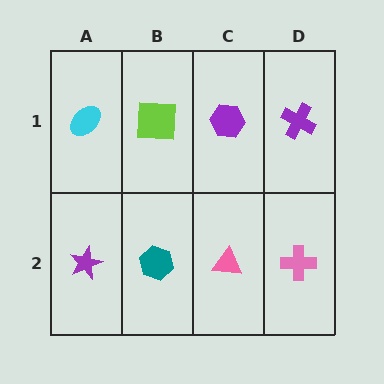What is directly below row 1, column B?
A teal hexagon.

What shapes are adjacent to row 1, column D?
A pink cross (row 2, column D), a purple hexagon (row 1, column C).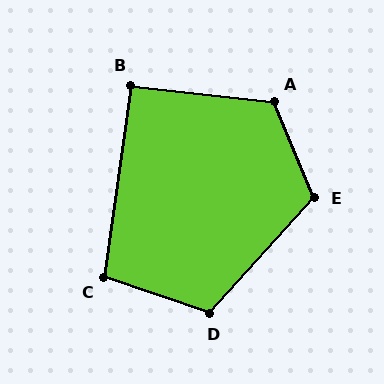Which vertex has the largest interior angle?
A, at approximately 119 degrees.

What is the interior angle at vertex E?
Approximately 115 degrees (obtuse).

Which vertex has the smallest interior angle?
B, at approximately 92 degrees.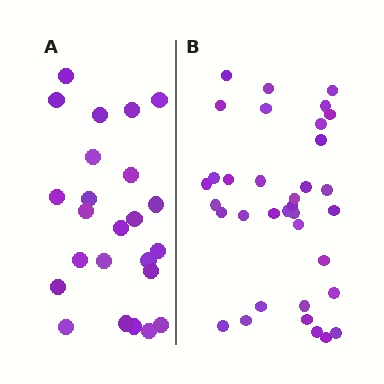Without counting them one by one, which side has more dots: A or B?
Region B (the right region) has more dots.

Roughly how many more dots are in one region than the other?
Region B has roughly 12 or so more dots than region A.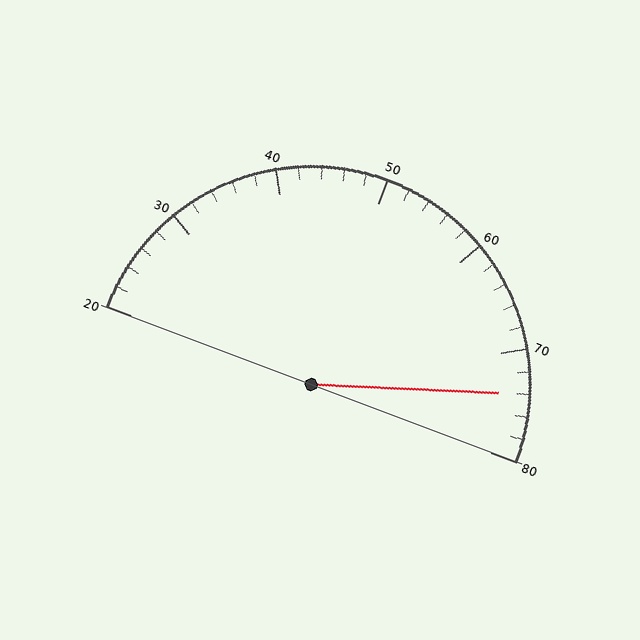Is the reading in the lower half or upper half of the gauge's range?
The reading is in the upper half of the range (20 to 80).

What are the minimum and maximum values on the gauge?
The gauge ranges from 20 to 80.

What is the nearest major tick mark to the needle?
The nearest major tick mark is 70.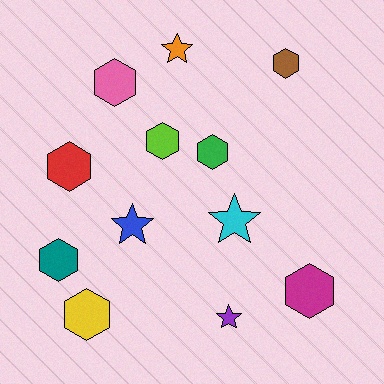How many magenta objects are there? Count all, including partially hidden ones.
There is 1 magenta object.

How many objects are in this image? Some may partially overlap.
There are 12 objects.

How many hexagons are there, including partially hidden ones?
There are 8 hexagons.